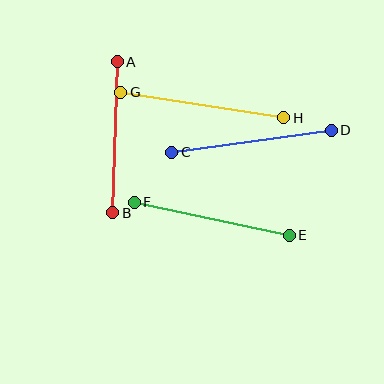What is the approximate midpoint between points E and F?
The midpoint is at approximately (212, 219) pixels.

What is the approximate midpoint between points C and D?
The midpoint is at approximately (252, 141) pixels.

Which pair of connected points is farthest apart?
Points G and H are farthest apart.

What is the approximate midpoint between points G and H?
The midpoint is at approximately (202, 105) pixels.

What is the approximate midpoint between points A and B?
The midpoint is at approximately (115, 137) pixels.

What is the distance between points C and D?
The distance is approximately 161 pixels.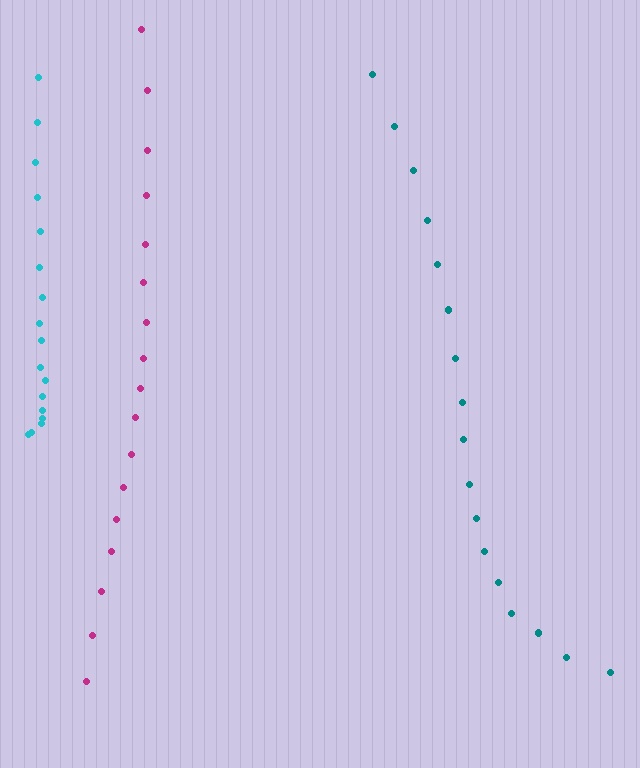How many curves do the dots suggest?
There are 3 distinct paths.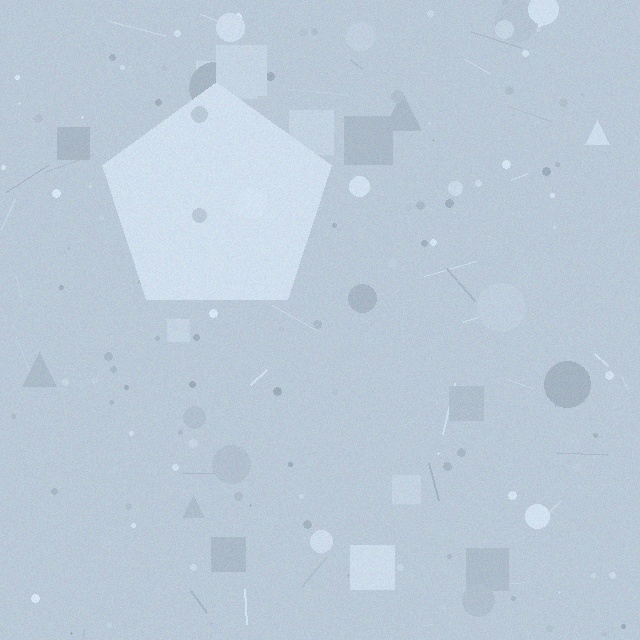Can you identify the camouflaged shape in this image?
The camouflaged shape is a pentagon.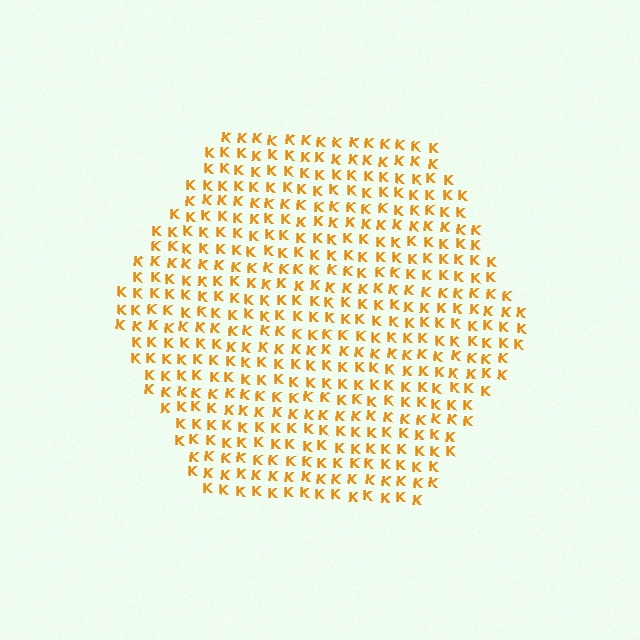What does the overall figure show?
The overall figure shows a hexagon.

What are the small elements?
The small elements are letter K's.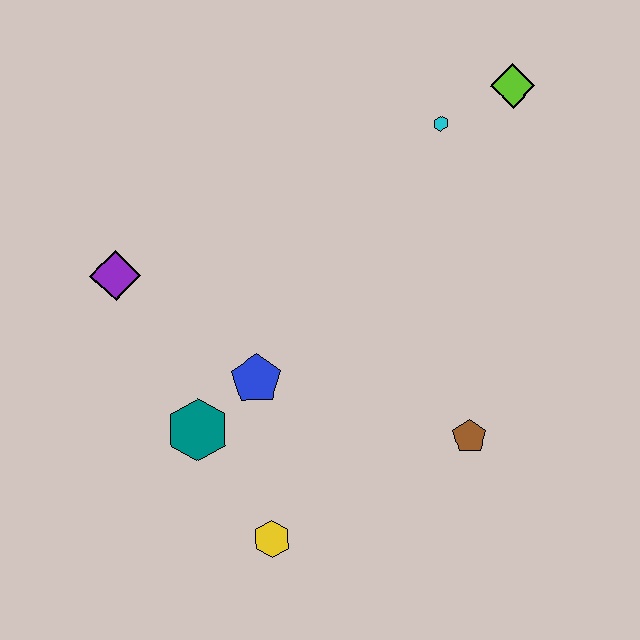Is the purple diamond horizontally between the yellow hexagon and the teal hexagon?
No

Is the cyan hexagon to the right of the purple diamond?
Yes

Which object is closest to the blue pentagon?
The teal hexagon is closest to the blue pentagon.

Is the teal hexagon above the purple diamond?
No